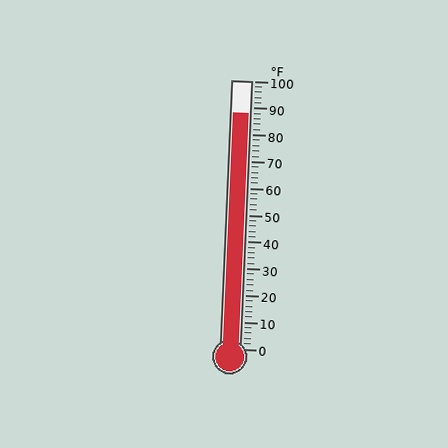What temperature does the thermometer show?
The thermometer shows approximately 88°F.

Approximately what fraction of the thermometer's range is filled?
The thermometer is filled to approximately 90% of its range.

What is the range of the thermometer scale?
The thermometer scale ranges from 0°F to 100°F.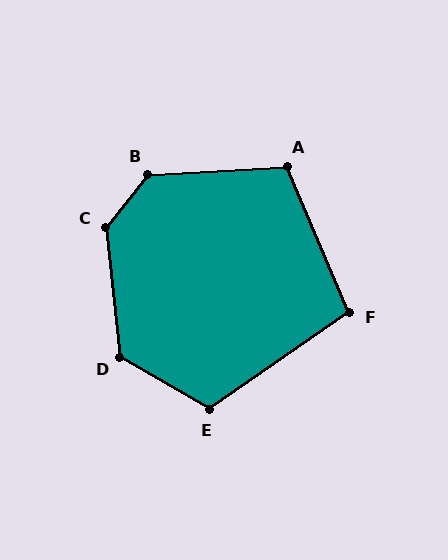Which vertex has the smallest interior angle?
F, at approximately 101 degrees.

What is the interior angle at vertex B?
Approximately 132 degrees (obtuse).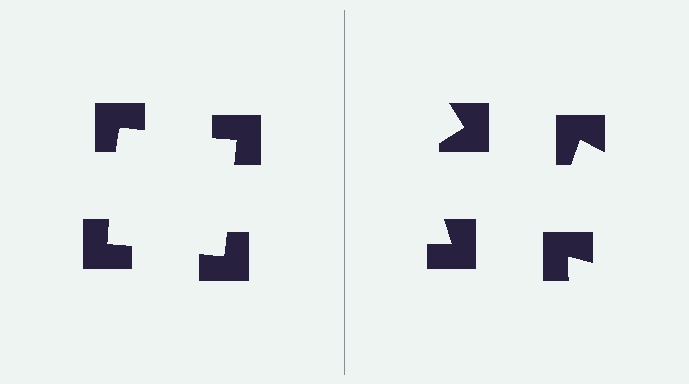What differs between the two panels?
The notched squares are positioned identically on both sides; only the wedge orientations differ. On the left they align to a square; on the right they are misaligned.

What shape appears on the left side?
An illusory square.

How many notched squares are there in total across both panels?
8 — 4 on each side.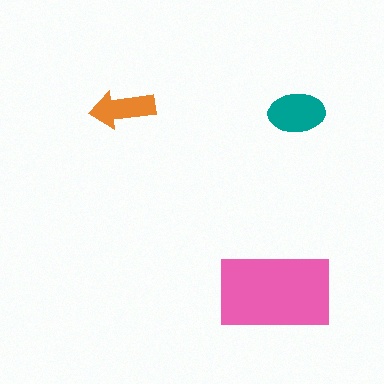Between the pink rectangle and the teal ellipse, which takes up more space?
The pink rectangle.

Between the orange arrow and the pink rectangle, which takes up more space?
The pink rectangle.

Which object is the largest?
The pink rectangle.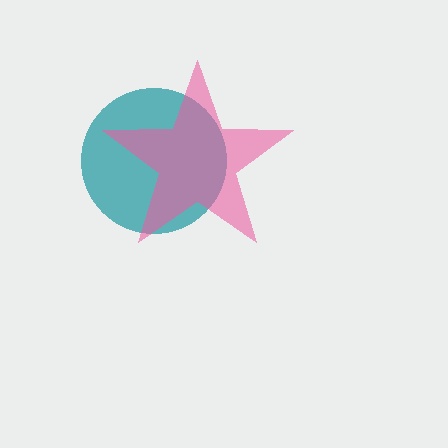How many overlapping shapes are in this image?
There are 2 overlapping shapes in the image.